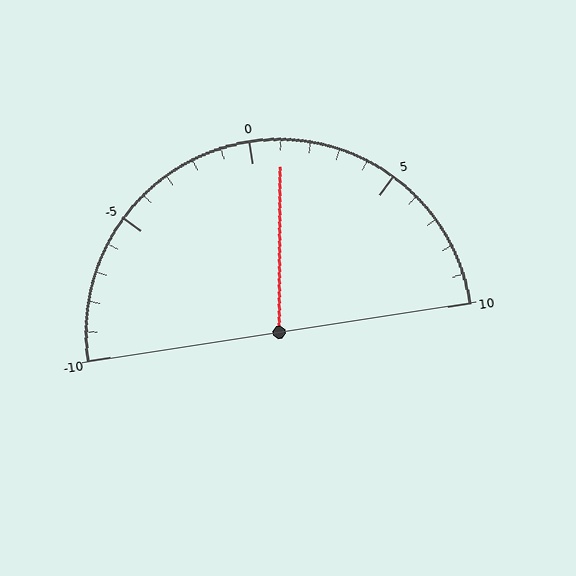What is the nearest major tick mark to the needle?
The nearest major tick mark is 0.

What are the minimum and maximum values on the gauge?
The gauge ranges from -10 to 10.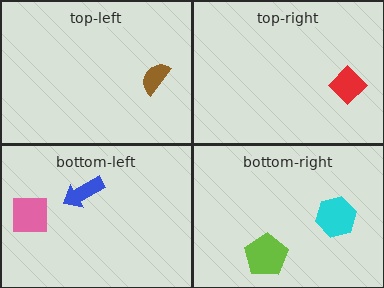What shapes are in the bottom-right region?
The lime pentagon, the cyan hexagon.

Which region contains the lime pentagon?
The bottom-right region.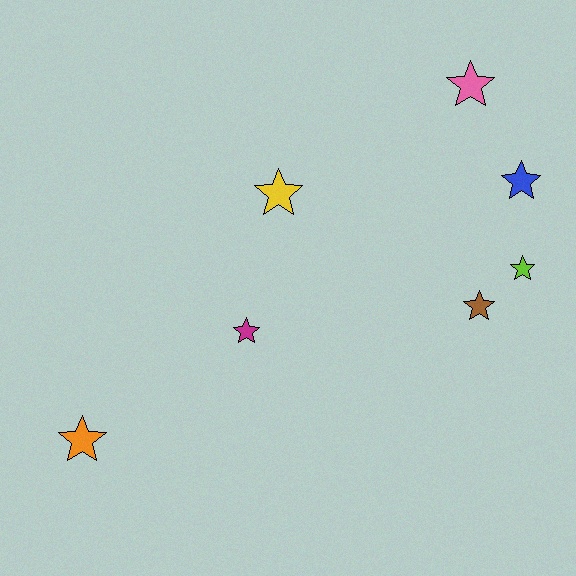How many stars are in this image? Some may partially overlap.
There are 7 stars.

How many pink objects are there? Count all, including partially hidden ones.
There is 1 pink object.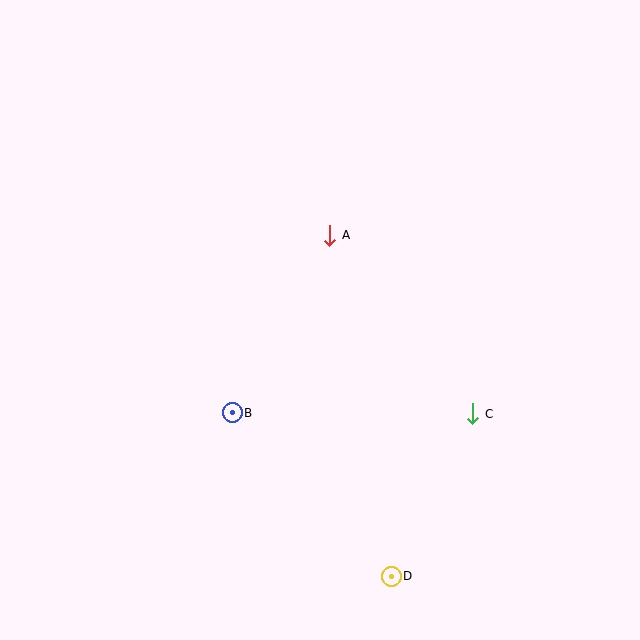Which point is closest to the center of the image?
Point A at (330, 235) is closest to the center.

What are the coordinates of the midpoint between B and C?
The midpoint between B and C is at (352, 413).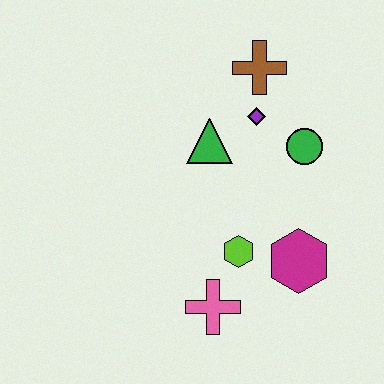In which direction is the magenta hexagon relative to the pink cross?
The magenta hexagon is to the right of the pink cross.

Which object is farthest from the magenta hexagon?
The brown cross is farthest from the magenta hexagon.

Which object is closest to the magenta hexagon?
The lime hexagon is closest to the magenta hexagon.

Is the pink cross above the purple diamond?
No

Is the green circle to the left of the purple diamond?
No